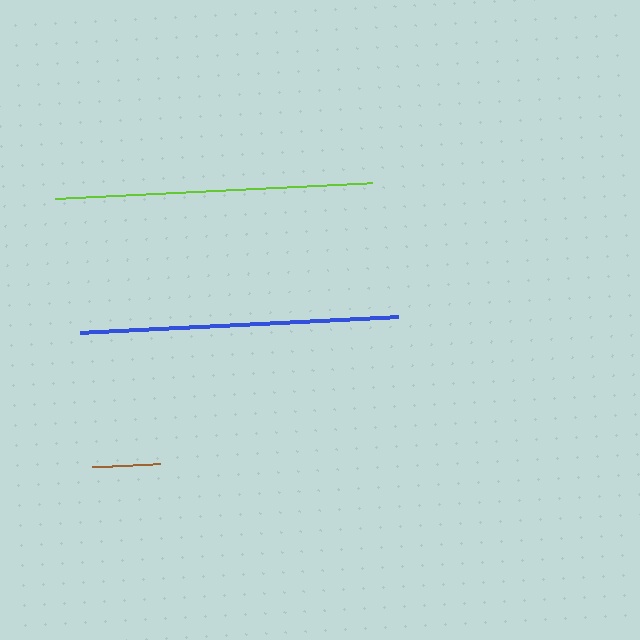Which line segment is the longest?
The lime line is the longest at approximately 318 pixels.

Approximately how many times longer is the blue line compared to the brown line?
The blue line is approximately 4.6 times the length of the brown line.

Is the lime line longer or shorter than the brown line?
The lime line is longer than the brown line.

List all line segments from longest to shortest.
From longest to shortest: lime, blue, brown.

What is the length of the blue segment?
The blue segment is approximately 318 pixels long.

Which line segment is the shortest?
The brown line is the shortest at approximately 69 pixels.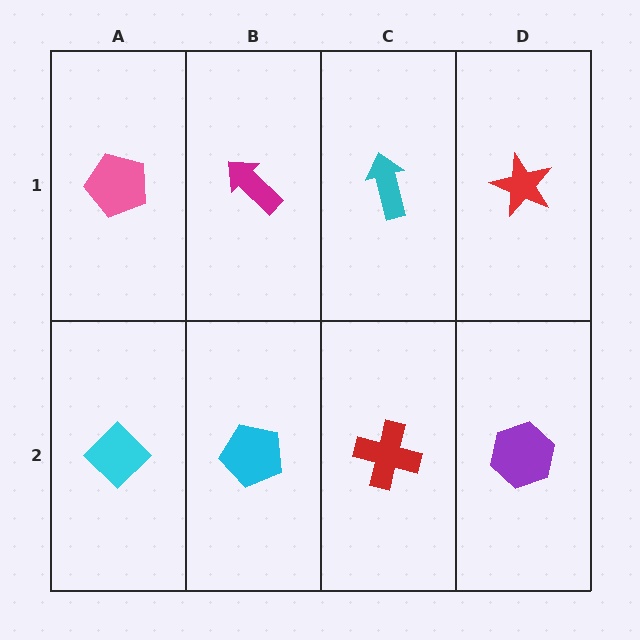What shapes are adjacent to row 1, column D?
A purple hexagon (row 2, column D), a cyan arrow (row 1, column C).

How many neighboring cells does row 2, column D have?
2.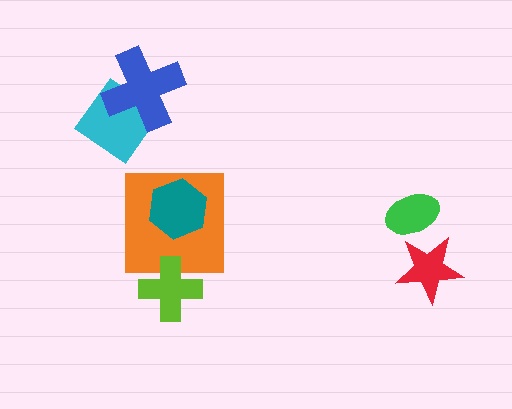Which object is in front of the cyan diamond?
The blue cross is in front of the cyan diamond.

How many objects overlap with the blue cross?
1 object overlaps with the blue cross.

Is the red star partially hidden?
Yes, it is partially covered by another shape.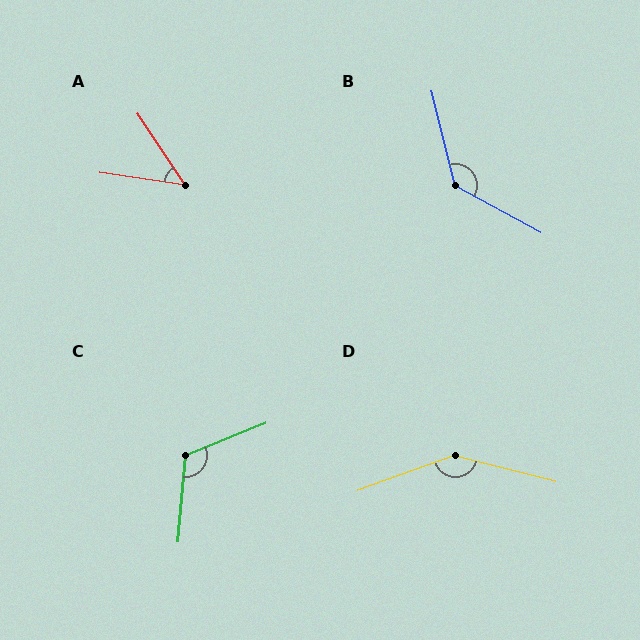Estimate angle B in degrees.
Approximately 132 degrees.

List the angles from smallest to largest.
A (48°), C (117°), B (132°), D (146°).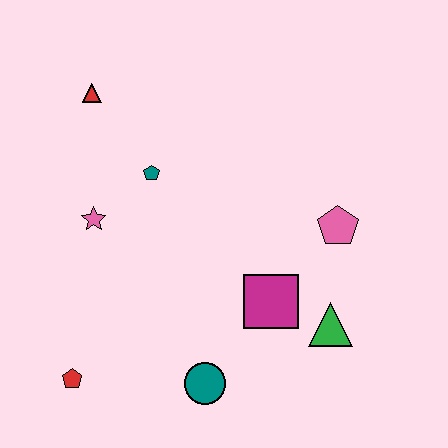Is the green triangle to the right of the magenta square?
Yes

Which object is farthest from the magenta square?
The red triangle is farthest from the magenta square.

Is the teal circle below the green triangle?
Yes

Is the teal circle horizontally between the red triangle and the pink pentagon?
Yes